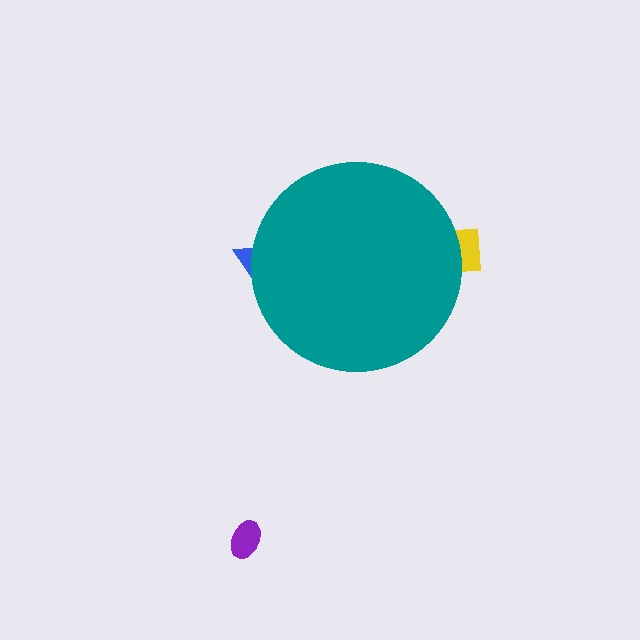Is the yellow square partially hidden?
Yes, the yellow square is partially hidden behind the teal circle.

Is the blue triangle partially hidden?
Yes, the blue triangle is partially hidden behind the teal circle.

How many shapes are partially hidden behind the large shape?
2 shapes are partially hidden.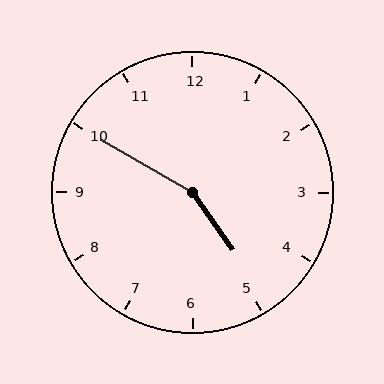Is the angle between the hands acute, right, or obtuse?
It is obtuse.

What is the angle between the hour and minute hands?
Approximately 155 degrees.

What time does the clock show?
4:50.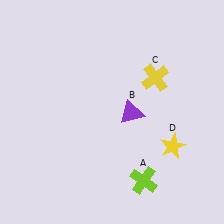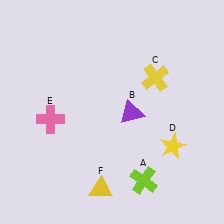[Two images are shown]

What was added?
A pink cross (E), a yellow triangle (F) were added in Image 2.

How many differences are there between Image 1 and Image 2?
There are 2 differences between the two images.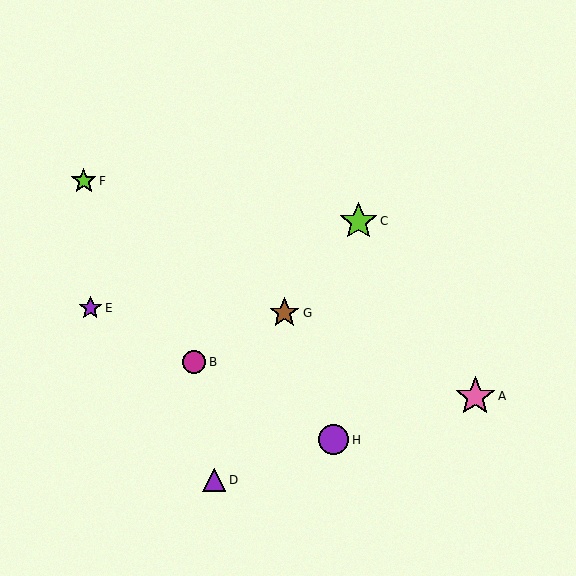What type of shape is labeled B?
Shape B is a magenta circle.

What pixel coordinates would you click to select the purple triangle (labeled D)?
Click at (214, 480) to select the purple triangle D.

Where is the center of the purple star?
The center of the purple star is at (90, 308).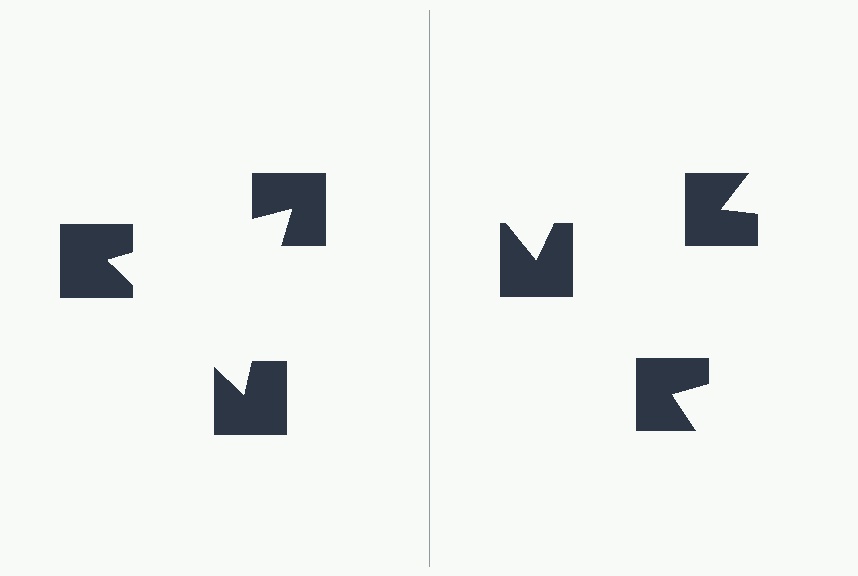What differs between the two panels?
The notched squares are positioned identically on both sides; only the wedge orientations differ. On the left they align to a triangle; on the right they are misaligned.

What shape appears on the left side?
An illusory triangle.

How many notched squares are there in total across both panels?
6 — 3 on each side.